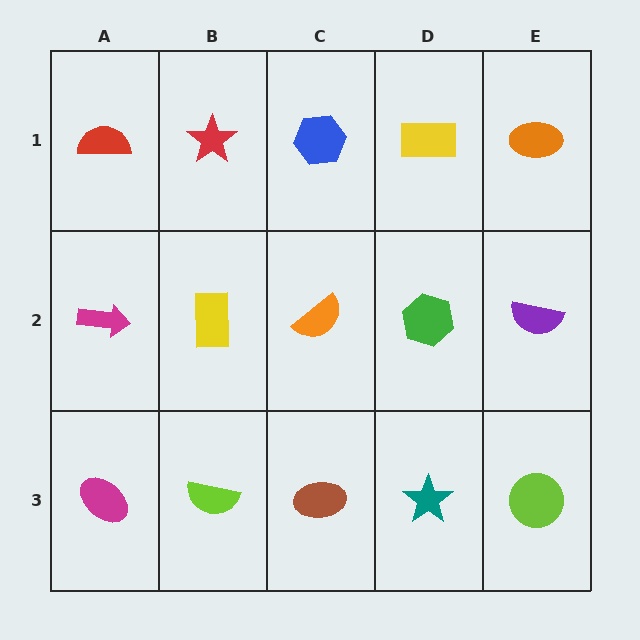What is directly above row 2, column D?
A yellow rectangle.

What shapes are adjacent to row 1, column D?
A green hexagon (row 2, column D), a blue hexagon (row 1, column C), an orange ellipse (row 1, column E).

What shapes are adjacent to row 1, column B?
A yellow rectangle (row 2, column B), a red semicircle (row 1, column A), a blue hexagon (row 1, column C).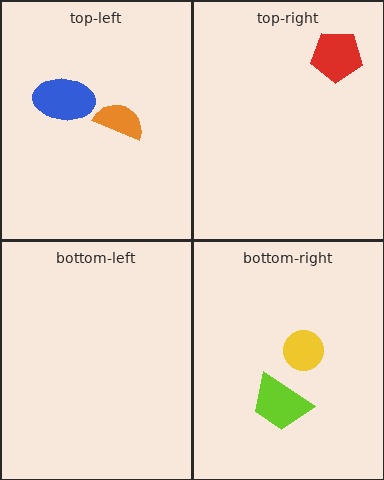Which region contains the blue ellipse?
The top-left region.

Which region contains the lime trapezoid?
The bottom-right region.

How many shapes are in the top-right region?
1.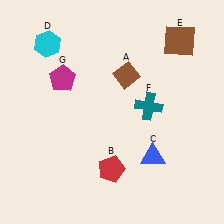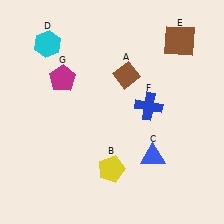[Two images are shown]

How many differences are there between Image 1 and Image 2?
There are 2 differences between the two images.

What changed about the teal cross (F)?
In Image 1, F is teal. In Image 2, it changed to blue.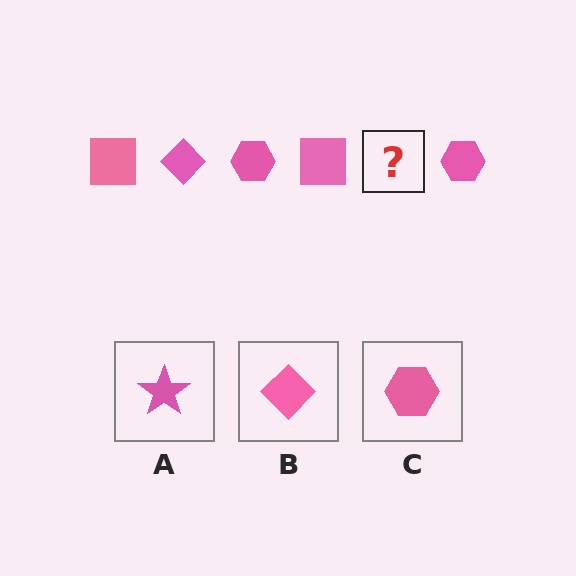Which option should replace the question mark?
Option B.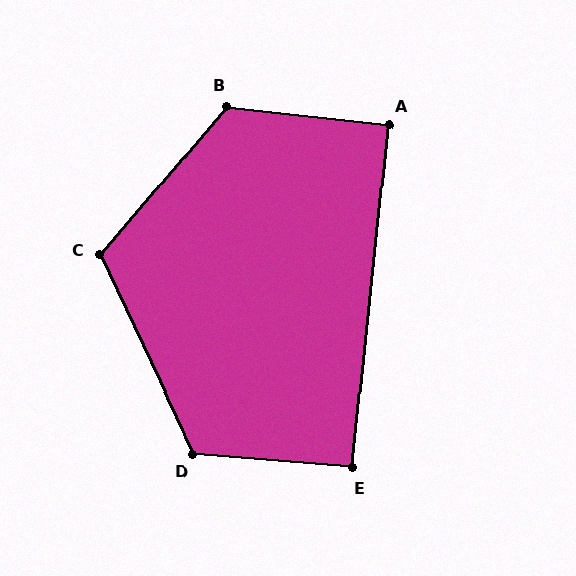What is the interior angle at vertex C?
Approximately 114 degrees (obtuse).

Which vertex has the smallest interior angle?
A, at approximately 90 degrees.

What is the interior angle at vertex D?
Approximately 120 degrees (obtuse).